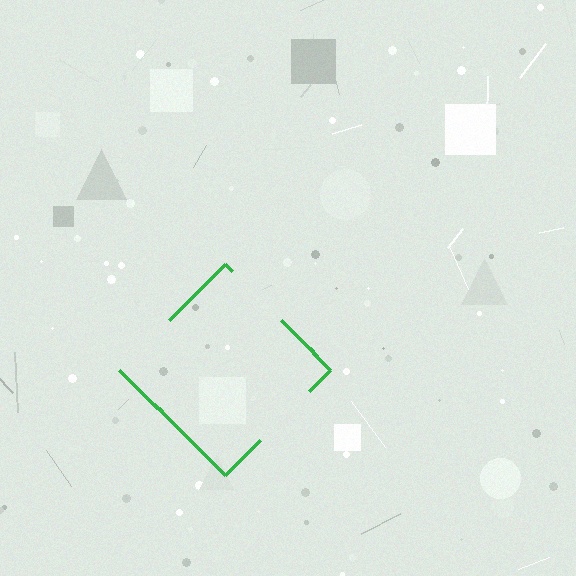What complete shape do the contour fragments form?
The contour fragments form a diamond.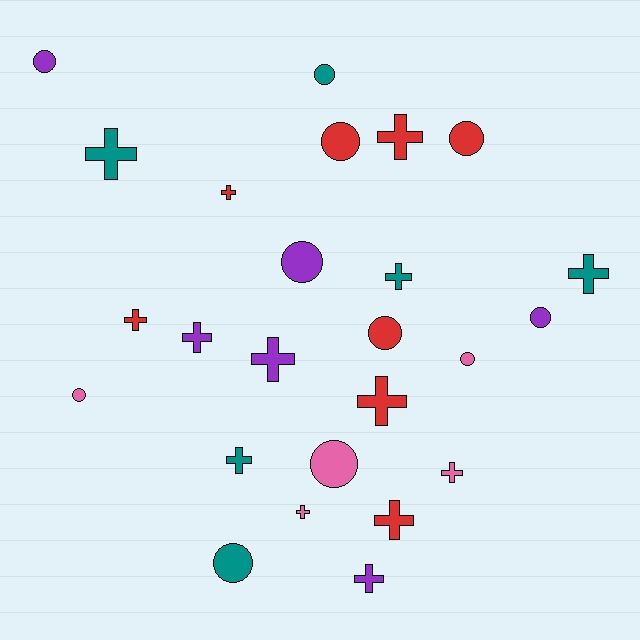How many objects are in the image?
There are 25 objects.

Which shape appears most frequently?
Cross, with 14 objects.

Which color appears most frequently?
Red, with 8 objects.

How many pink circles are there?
There are 3 pink circles.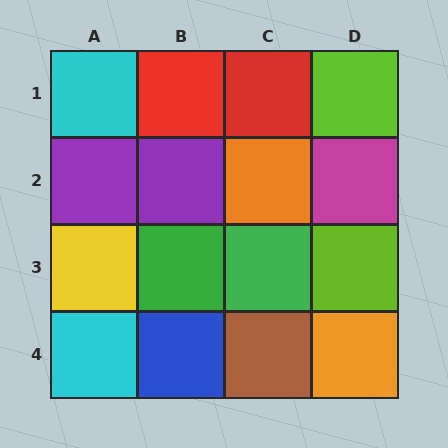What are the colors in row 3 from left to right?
Yellow, green, green, lime.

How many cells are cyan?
2 cells are cyan.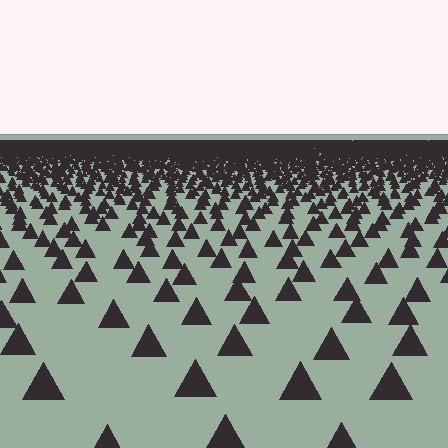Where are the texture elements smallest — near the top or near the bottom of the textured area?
Near the top.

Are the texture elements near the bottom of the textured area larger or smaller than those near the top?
Larger. Near the bottom, elements are closer to the viewer and appear at a bigger on-screen size.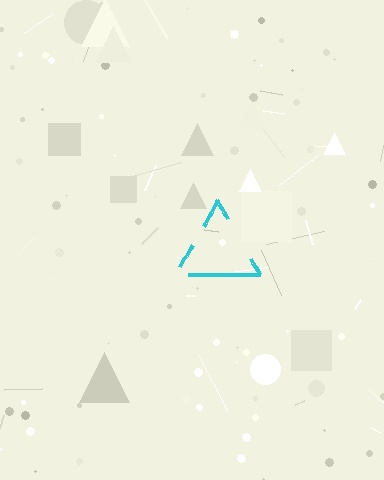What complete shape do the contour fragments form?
The contour fragments form a triangle.